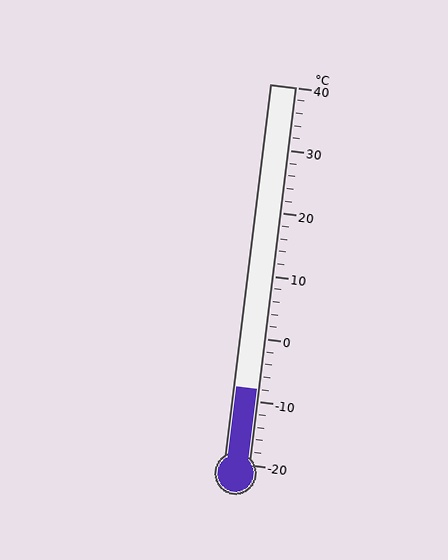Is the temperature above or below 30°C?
The temperature is below 30°C.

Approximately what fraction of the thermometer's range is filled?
The thermometer is filled to approximately 20% of its range.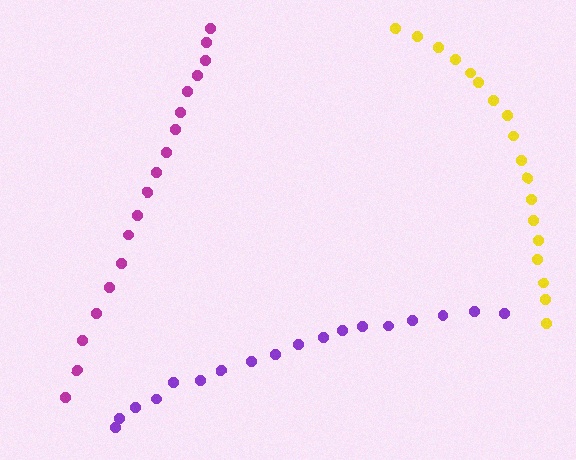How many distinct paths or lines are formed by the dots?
There are 3 distinct paths.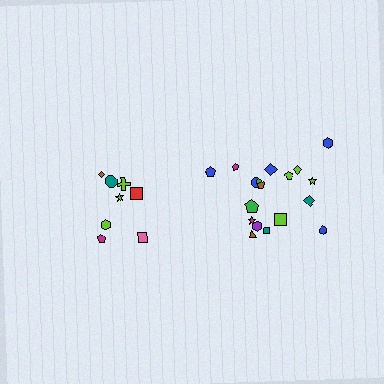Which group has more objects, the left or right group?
The right group.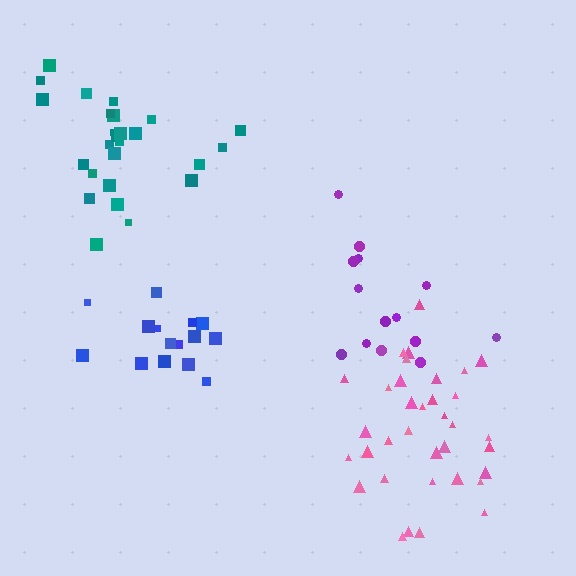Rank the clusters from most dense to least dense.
pink, blue, teal, purple.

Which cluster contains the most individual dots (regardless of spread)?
Pink (35).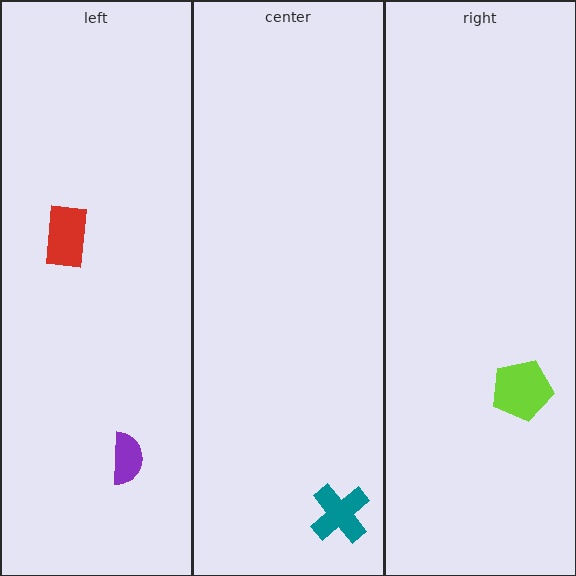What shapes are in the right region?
The lime pentagon.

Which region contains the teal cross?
The center region.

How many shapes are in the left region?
2.